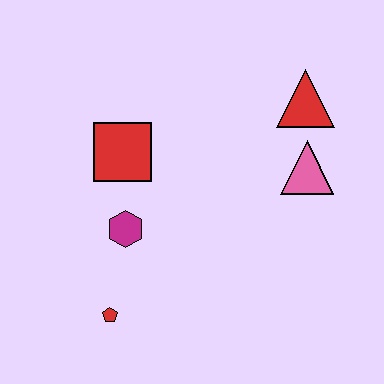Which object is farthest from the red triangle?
The red pentagon is farthest from the red triangle.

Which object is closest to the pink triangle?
The red triangle is closest to the pink triangle.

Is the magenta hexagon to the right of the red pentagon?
Yes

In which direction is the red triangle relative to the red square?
The red triangle is to the right of the red square.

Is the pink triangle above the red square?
No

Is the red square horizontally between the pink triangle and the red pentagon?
Yes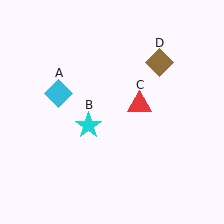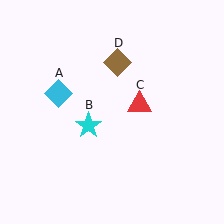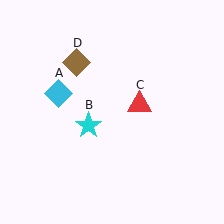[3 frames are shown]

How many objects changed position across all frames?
1 object changed position: brown diamond (object D).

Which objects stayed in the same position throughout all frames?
Cyan diamond (object A) and cyan star (object B) and red triangle (object C) remained stationary.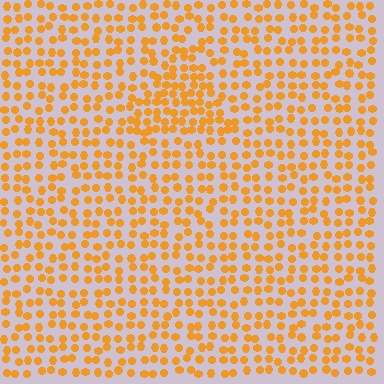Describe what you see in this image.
The image contains small orange elements arranged at two different densities. A triangle-shaped region is visible where the elements are more densely packed than the surrounding area.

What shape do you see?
I see a triangle.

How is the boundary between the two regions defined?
The boundary is defined by a change in element density (approximately 1.6x ratio). All elements are the same color, size, and shape.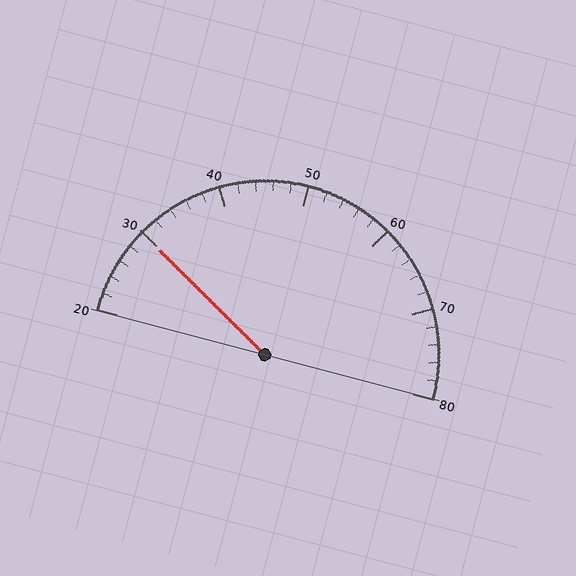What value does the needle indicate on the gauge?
The needle indicates approximately 30.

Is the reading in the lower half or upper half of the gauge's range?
The reading is in the lower half of the range (20 to 80).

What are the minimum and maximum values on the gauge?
The gauge ranges from 20 to 80.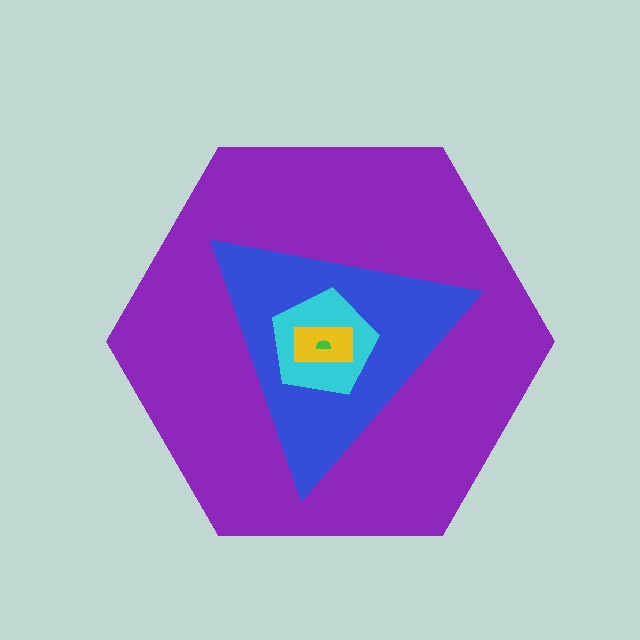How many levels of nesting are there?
5.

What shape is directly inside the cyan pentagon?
The yellow rectangle.